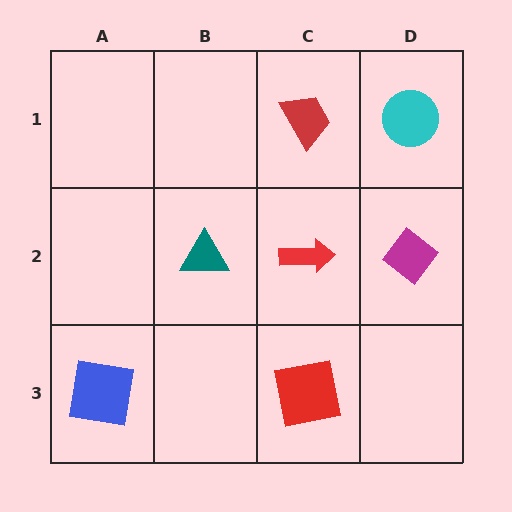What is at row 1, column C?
A red trapezoid.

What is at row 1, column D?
A cyan circle.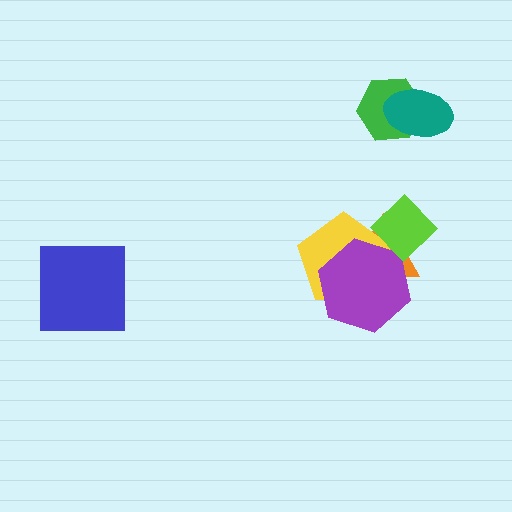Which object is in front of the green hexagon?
The teal ellipse is in front of the green hexagon.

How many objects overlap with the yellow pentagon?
3 objects overlap with the yellow pentagon.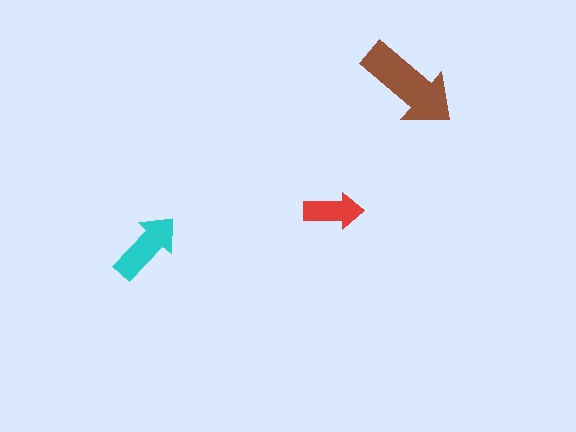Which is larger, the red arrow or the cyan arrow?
The cyan one.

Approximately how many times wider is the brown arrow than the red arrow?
About 1.5 times wider.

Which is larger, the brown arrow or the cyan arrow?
The brown one.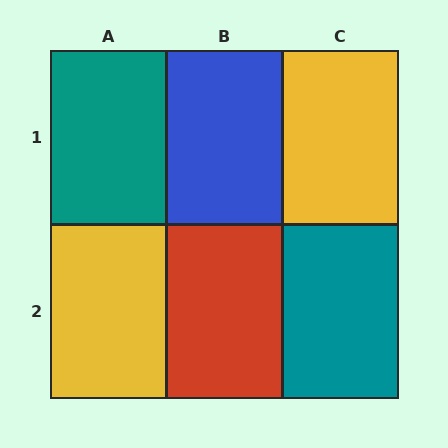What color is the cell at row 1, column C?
Yellow.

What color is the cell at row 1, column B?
Blue.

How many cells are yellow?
2 cells are yellow.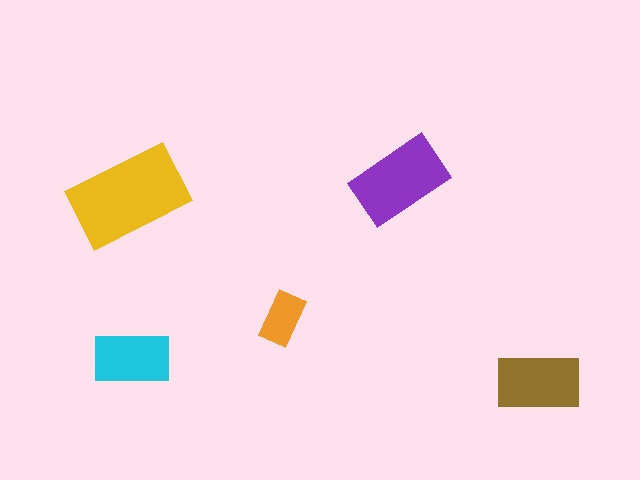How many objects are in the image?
There are 5 objects in the image.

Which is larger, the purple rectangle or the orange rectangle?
The purple one.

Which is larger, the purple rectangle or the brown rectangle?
The purple one.